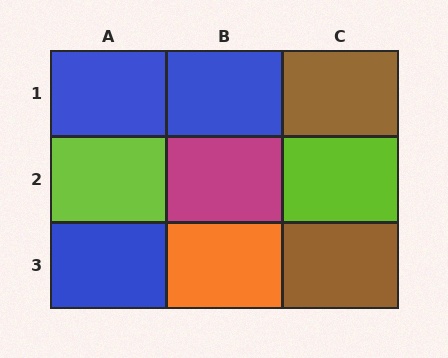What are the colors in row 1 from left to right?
Blue, blue, brown.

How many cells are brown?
2 cells are brown.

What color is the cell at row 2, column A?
Lime.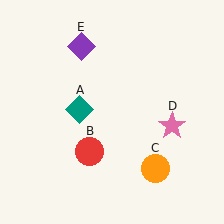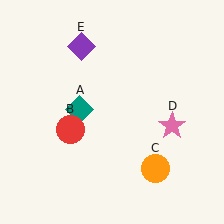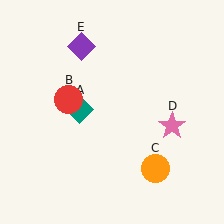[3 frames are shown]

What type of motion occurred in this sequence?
The red circle (object B) rotated clockwise around the center of the scene.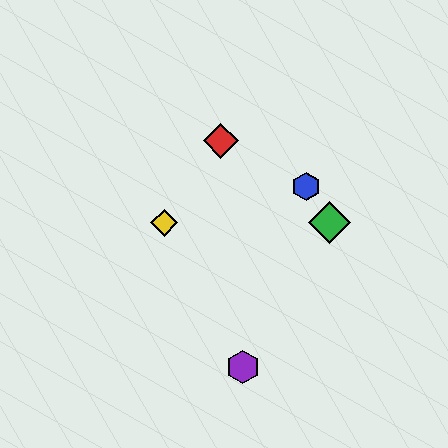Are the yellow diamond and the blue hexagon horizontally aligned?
No, the yellow diamond is at y≈223 and the blue hexagon is at y≈187.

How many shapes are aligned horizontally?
2 shapes (the green diamond, the yellow diamond) are aligned horizontally.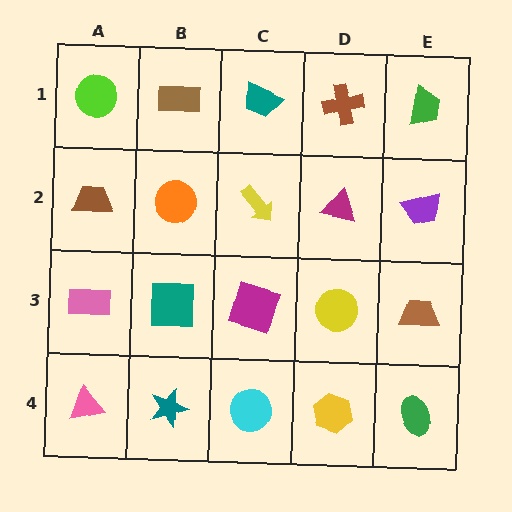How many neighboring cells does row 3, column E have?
3.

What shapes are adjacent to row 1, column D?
A magenta triangle (row 2, column D), a teal trapezoid (row 1, column C), a green trapezoid (row 1, column E).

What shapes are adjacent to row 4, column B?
A teal square (row 3, column B), a pink triangle (row 4, column A), a cyan circle (row 4, column C).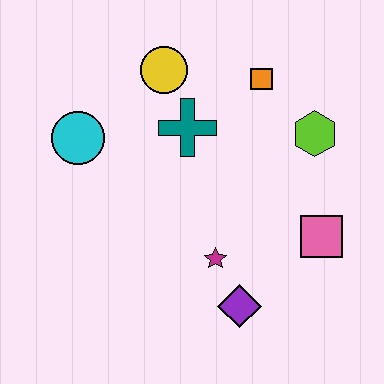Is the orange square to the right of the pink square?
No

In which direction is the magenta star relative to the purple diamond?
The magenta star is above the purple diamond.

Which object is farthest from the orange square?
The purple diamond is farthest from the orange square.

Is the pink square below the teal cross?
Yes